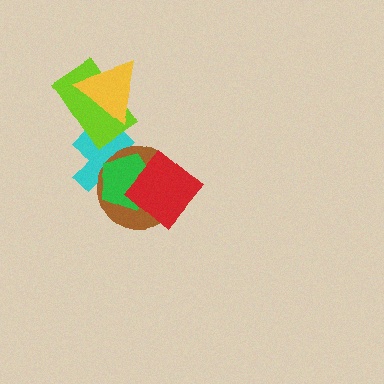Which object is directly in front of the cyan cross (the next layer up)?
The lime rectangle is directly in front of the cyan cross.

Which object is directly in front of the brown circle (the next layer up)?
The green pentagon is directly in front of the brown circle.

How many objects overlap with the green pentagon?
3 objects overlap with the green pentagon.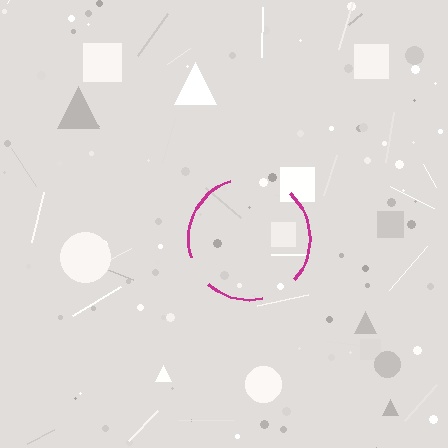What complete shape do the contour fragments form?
The contour fragments form a circle.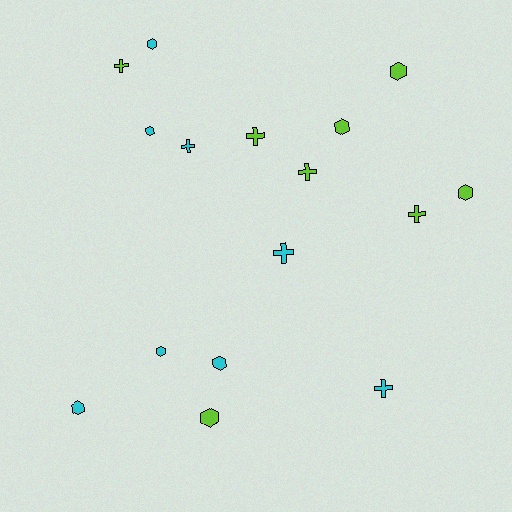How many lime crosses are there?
There are 4 lime crosses.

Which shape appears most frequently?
Hexagon, with 9 objects.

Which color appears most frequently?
Cyan, with 8 objects.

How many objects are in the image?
There are 16 objects.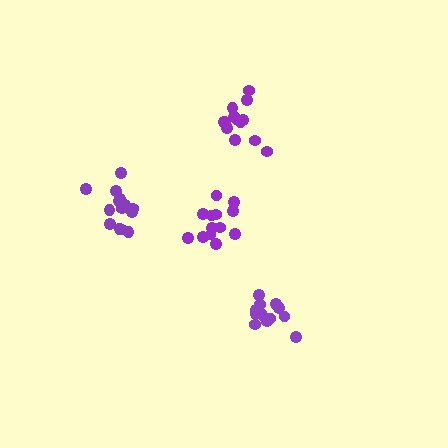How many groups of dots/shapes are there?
There are 4 groups.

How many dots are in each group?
Group 1: 13 dots, Group 2: 14 dots, Group 3: 13 dots, Group 4: 13 dots (53 total).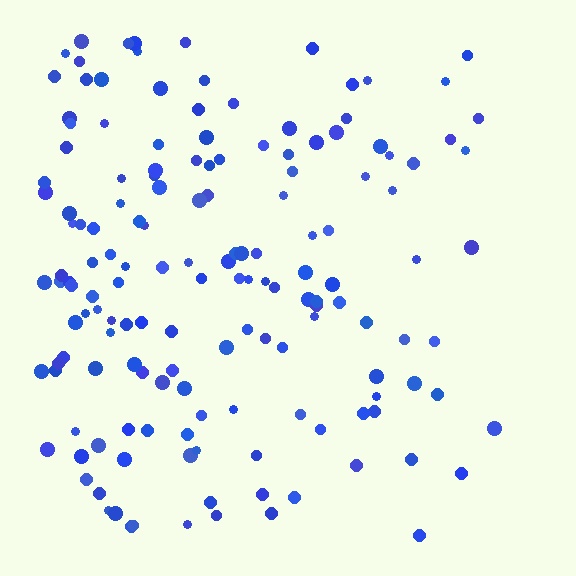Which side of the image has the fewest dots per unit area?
The right.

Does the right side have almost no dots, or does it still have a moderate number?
Still a moderate number, just noticeably fewer than the left.